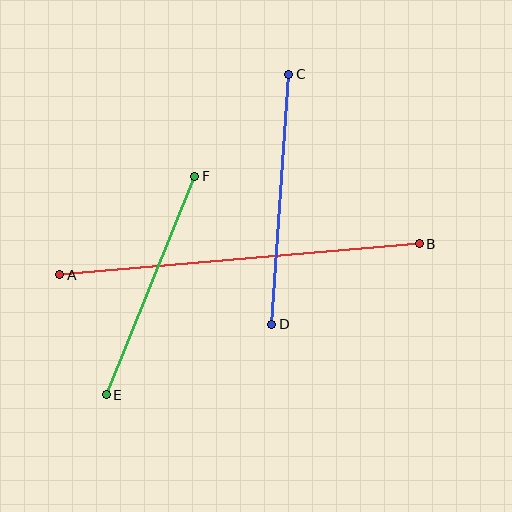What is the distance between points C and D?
The distance is approximately 251 pixels.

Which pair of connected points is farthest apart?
Points A and B are farthest apart.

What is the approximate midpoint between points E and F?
The midpoint is at approximately (150, 285) pixels.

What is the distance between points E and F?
The distance is approximately 236 pixels.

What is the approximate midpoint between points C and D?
The midpoint is at approximately (280, 199) pixels.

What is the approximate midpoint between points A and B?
The midpoint is at approximately (240, 259) pixels.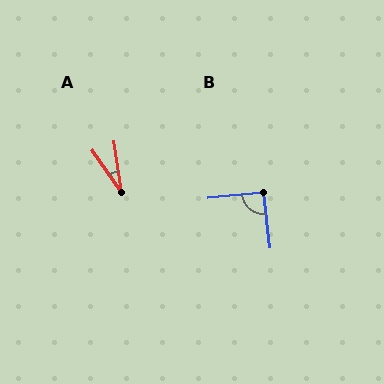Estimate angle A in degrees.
Approximately 26 degrees.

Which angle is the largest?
B, at approximately 91 degrees.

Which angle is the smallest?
A, at approximately 26 degrees.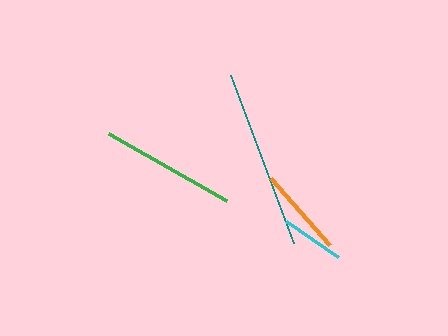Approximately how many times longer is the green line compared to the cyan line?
The green line is approximately 2.1 times the length of the cyan line.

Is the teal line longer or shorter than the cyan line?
The teal line is longer than the cyan line.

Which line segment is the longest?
The teal line is the longest at approximately 179 pixels.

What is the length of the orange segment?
The orange segment is approximately 89 pixels long.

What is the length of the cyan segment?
The cyan segment is approximately 63 pixels long.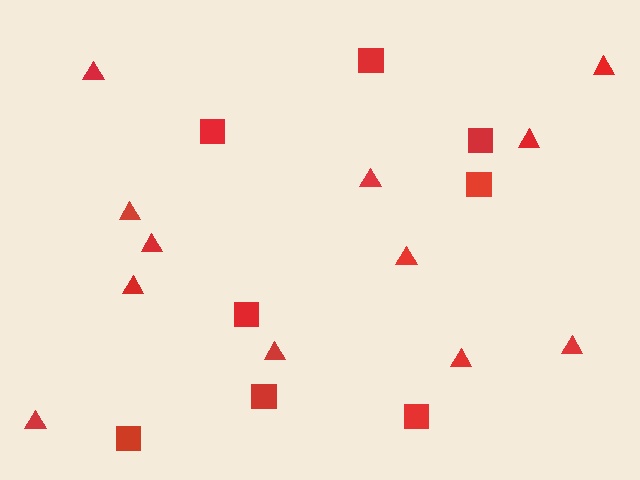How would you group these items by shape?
There are 2 groups: one group of triangles (12) and one group of squares (8).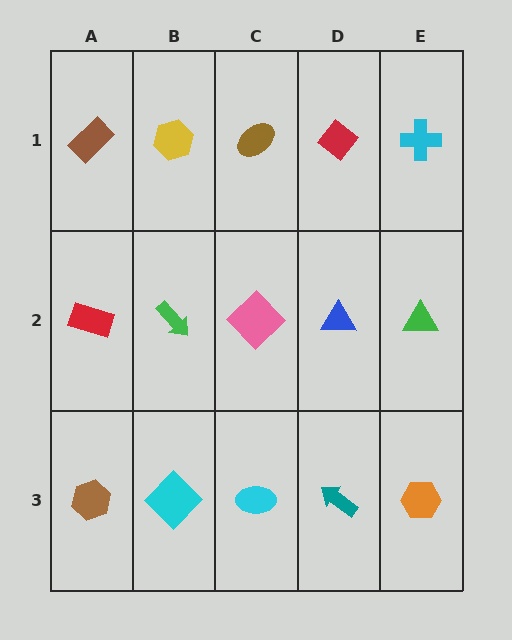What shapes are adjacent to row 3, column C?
A pink diamond (row 2, column C), a cyan diamond (row 3, column B), a teal arrow (row 3, column D).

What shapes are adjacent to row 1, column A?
A red rectangle (row 2, column A), a yellow hexagon (row 1, column B).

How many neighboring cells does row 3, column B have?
3.